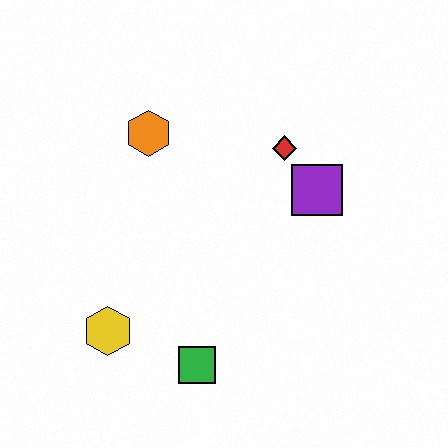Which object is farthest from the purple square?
The yellow hexagon is farthest from the purple square.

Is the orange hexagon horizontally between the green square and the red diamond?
No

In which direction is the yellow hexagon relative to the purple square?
The yellow hexagon is to the left of the purple square.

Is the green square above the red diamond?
No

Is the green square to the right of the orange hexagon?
Yes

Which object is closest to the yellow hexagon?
The green square is closest to the yellow hexagon.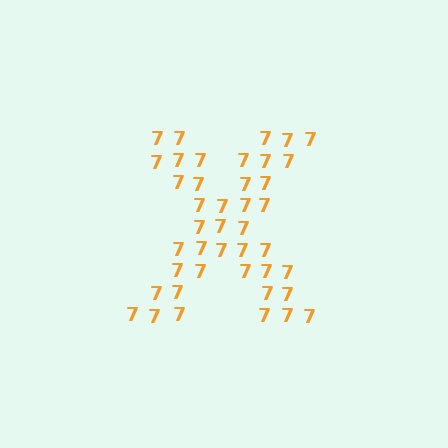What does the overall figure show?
The overall figure shows the letter X.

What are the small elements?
The small elements are digit 7's.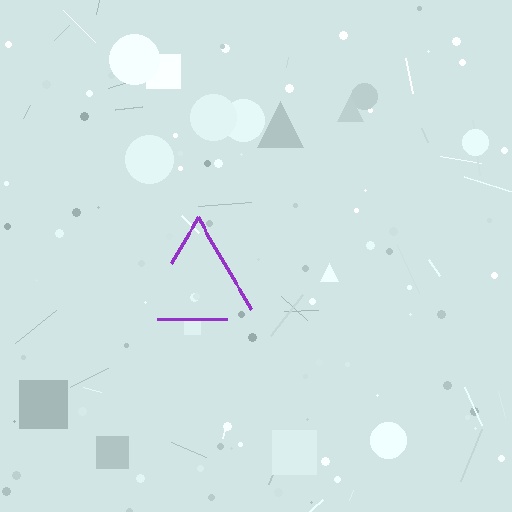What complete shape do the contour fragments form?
The contour fragments form a triangle.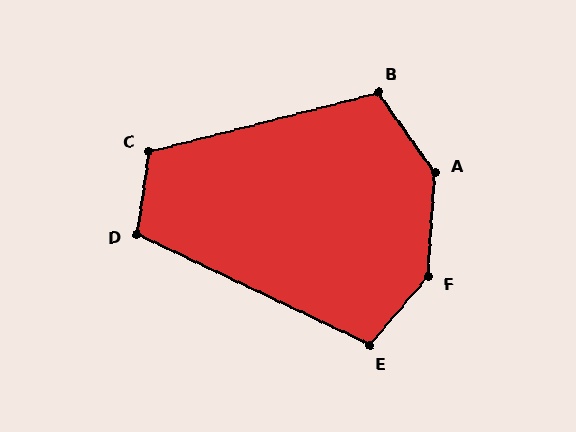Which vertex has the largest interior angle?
F, at approximately 143 degrees.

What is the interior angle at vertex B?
Approximately 111 degrees (obtuse).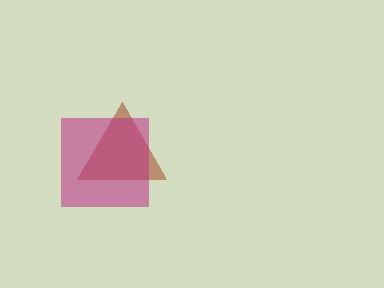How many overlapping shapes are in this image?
There are 2 overlapping shapes in the image.